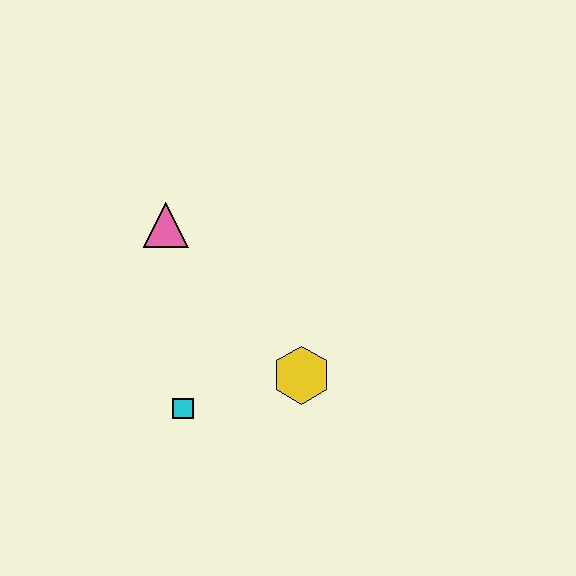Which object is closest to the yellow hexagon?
The cyan square is closest to the yellow hexagon.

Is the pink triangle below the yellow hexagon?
No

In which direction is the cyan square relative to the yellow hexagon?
The cyan square is to the left of the yellow hexagon.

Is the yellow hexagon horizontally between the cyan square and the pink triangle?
No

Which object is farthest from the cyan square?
The pink triangle is farthest from the cyan square.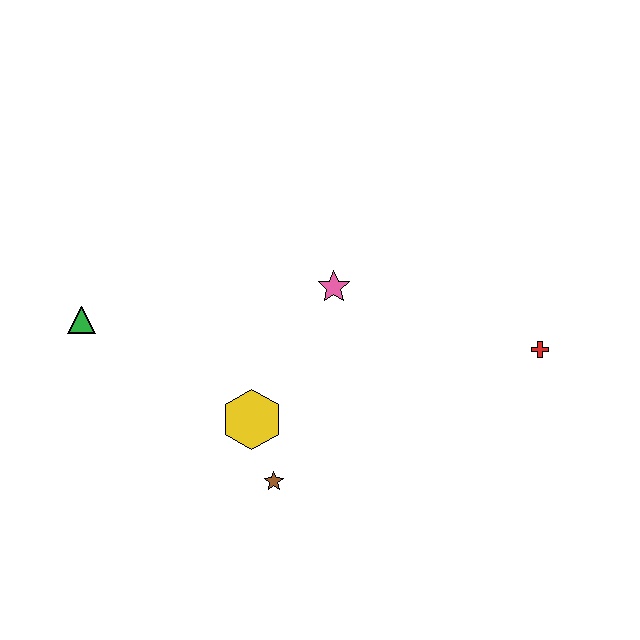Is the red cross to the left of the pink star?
No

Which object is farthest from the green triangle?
The red cross is farthest from the green triangle.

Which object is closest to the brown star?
The yellow hexagon is closest to the brown star.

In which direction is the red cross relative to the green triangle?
The red cross is to the right of the green triangle.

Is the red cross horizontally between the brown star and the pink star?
No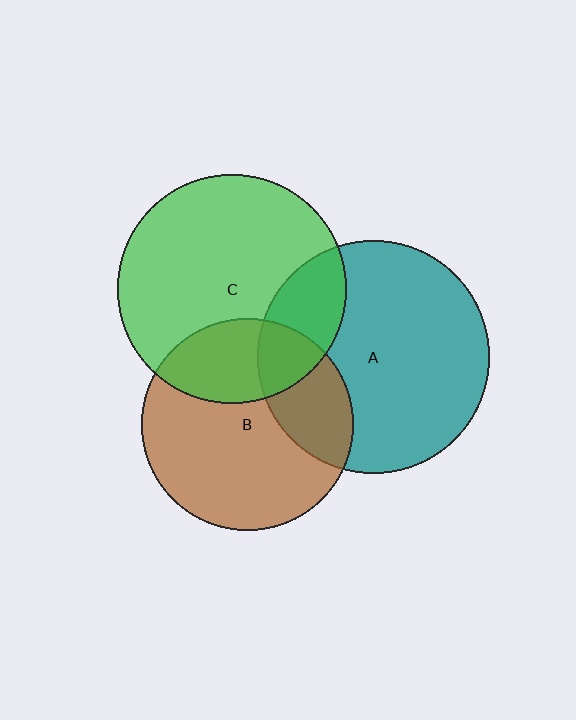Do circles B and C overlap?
Yes.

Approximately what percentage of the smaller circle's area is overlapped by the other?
Approximately 30%.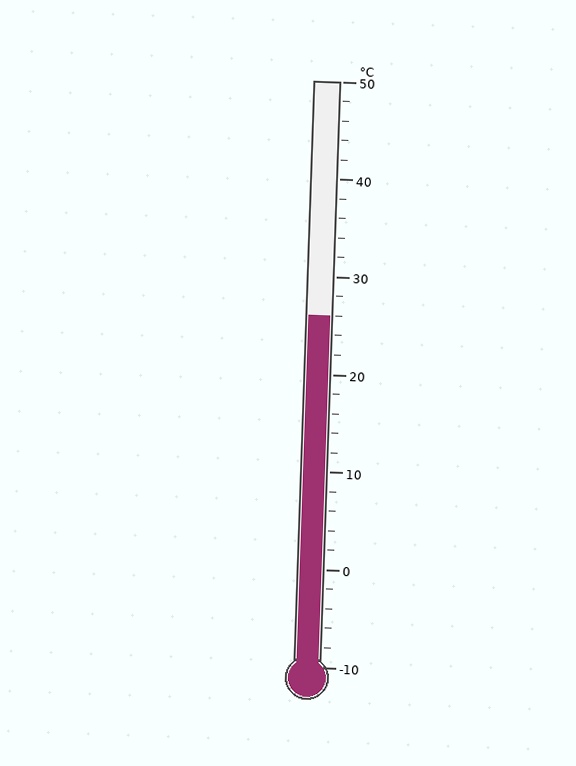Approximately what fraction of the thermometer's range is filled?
The thermometer is filled to approximately 60% of its range.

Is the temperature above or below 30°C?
The temperature is below 30°C.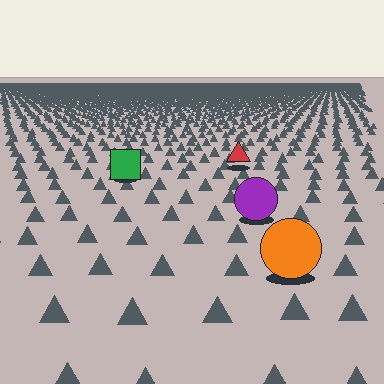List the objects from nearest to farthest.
From nearest to farthest: the orange circle, the purple circle, the green square, the red triangle.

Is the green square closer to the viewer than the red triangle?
Yes. The green square is closer — you can tell from the texture gradient: the ground texture is coarser near it.